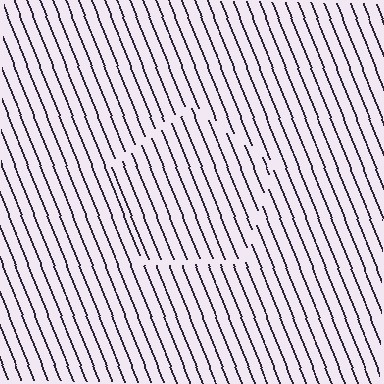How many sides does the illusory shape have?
5 sides — the line-ends trace a pentagon.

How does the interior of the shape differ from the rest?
The interior of the shape contains the same grating, shifted by half a period — the contour is defined by the phase discontinuity where line-ends from the inner and outer gratings abut.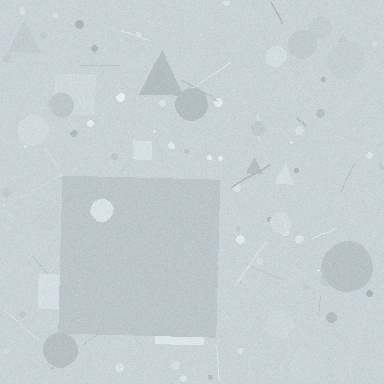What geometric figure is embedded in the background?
A square is embedded in the background.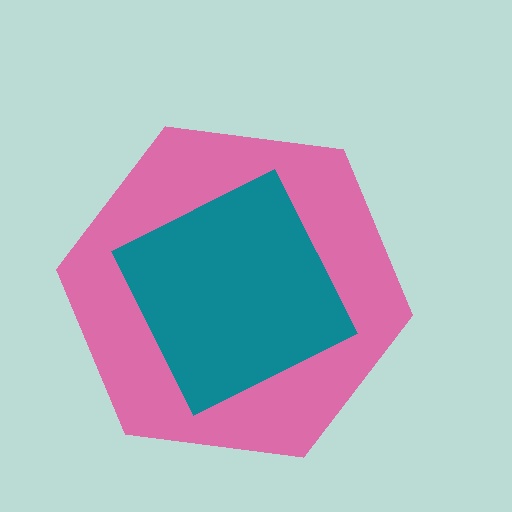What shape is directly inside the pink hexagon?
The teal square.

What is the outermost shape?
The pink hexagon.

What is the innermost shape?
The teal square.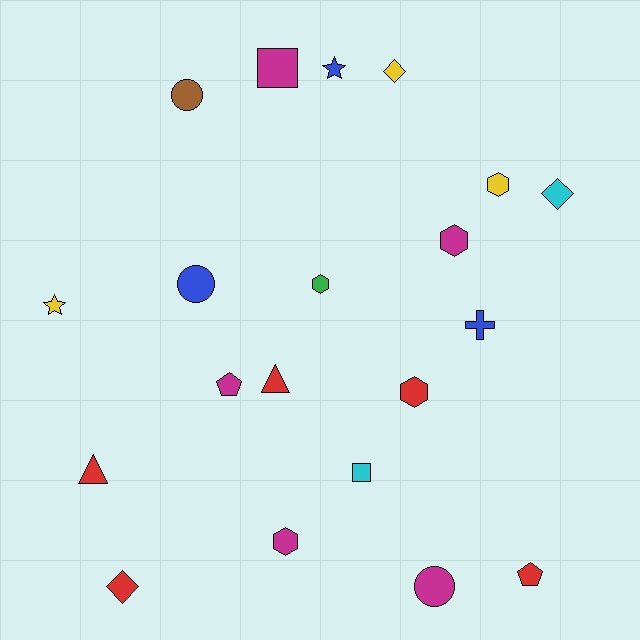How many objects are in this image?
There are 20 objects.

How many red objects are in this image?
There are 5 red objects.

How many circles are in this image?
There are 3 circles.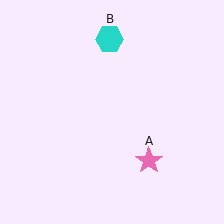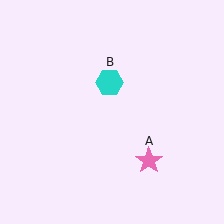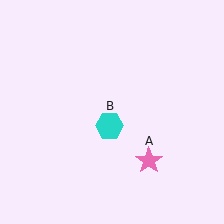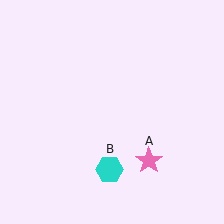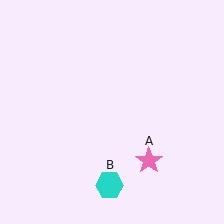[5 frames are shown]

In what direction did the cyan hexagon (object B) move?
The cyan hexagon (object B) moved down.